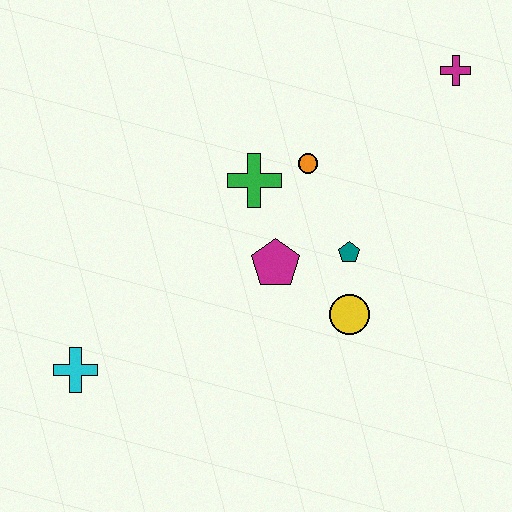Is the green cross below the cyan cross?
No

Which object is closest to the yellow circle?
The teal pentagon is closest to the yellow circle.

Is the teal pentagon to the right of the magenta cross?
No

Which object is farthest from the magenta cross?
The cyan cross is farthest from the magenta cross.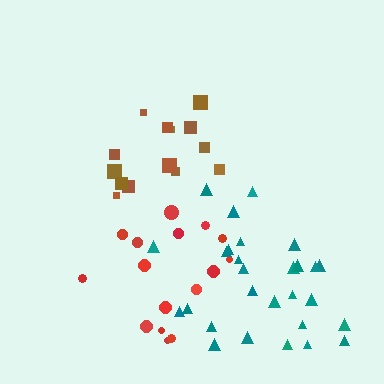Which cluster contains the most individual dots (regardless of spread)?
Teal (28).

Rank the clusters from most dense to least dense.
brown, red, teal.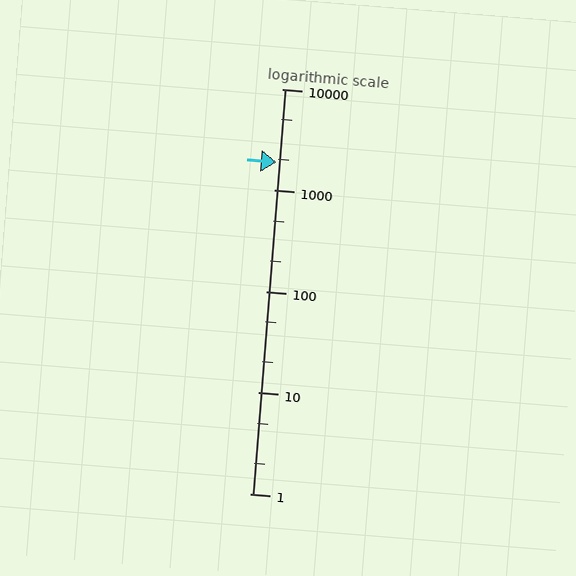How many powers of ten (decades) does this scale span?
The scale spans 4 decades, from 1 to 10000.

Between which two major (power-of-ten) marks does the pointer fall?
The pointer is between 1000 and 10000.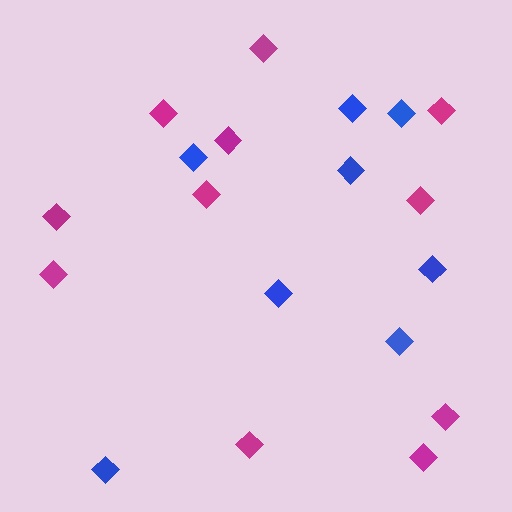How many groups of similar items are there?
There are 2 groups: one group of blue diamonds (8) and one group of magenta diamonds (11).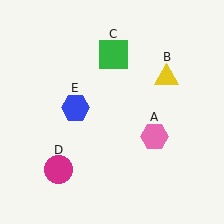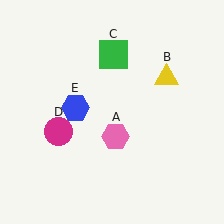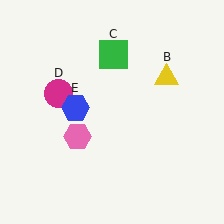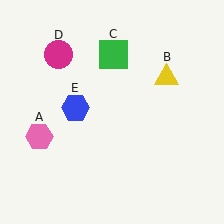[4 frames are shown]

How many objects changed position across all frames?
2 objects changed position: pink hexagon (object A), magenta circle (object D).